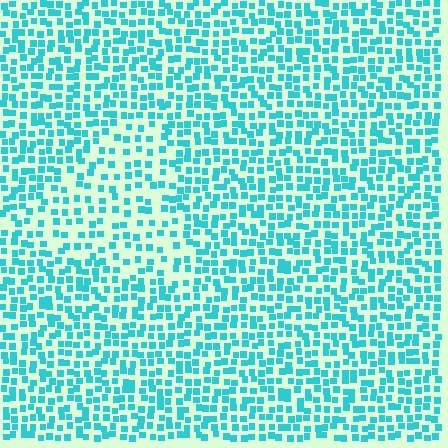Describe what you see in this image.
The image contains small cyan elements arranged at two different densities. A triangle-shaped region is visible where the elements are less densely packed than the surrounding area.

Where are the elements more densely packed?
The elements are more densely packed outside the triangle boundary.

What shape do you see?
I see a triangle.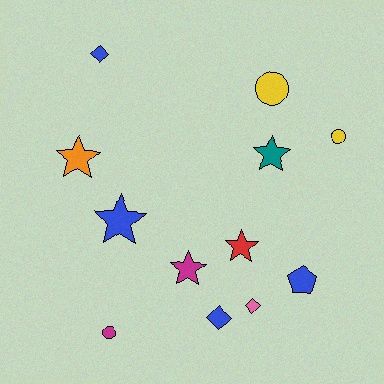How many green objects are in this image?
There are no green objects.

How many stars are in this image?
There are 5 stars.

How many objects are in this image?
There are 12 objects.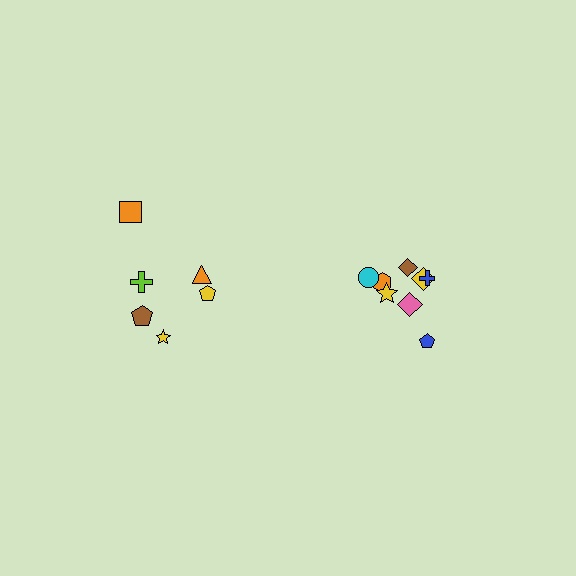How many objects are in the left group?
There are 6 objects.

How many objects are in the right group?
There are 8 objects.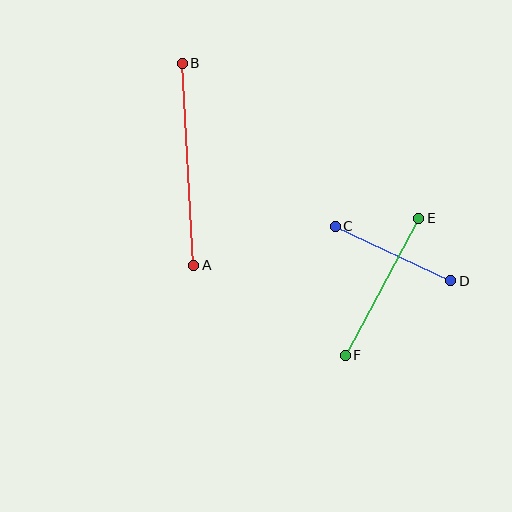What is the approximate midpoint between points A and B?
The midpoint is at approximately (188, 164) pixels.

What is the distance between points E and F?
The distance is approximately 156 pixels.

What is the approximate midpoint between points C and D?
The midpoint is at approximately (393, 254) pixels.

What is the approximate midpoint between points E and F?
The midpoint is at approximately (382, 287) pixels.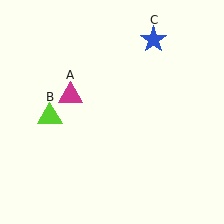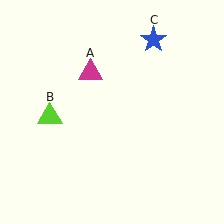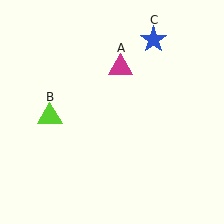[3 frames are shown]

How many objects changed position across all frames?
1 object changed position: magenta triangle (object A).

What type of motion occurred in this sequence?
The magenta triangle (object A) rotated clockwise around the center of the scene.